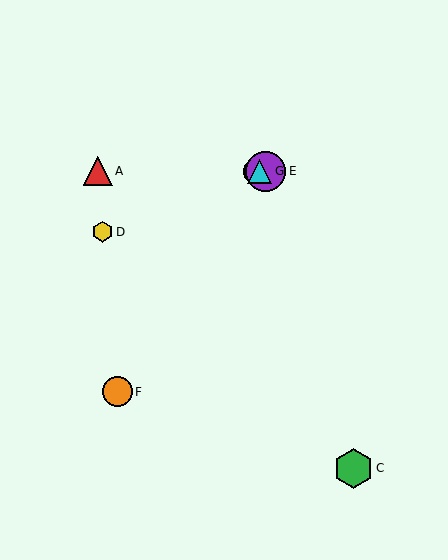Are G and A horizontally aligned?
Yes, both are at y≈171.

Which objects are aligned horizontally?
Objects A, B, E, G are aligned horizontally.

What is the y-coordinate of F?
Object F is at y≈392.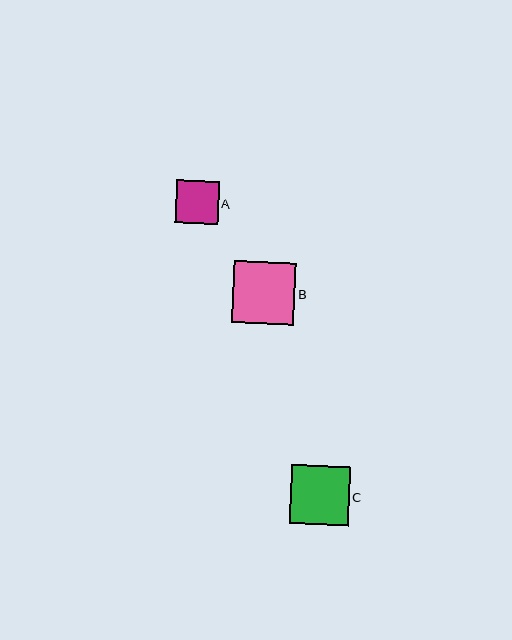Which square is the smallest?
Square A is the smallest with a size of approximately 43 pixels.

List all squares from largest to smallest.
From largest to smallest: B, C, A.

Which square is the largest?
Square B is the largest with a size of approximately 62 pixels.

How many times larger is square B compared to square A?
Square B is approximately 1.5 times the size of square A.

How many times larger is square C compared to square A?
Square C is approximately 1.4 times the size of square A.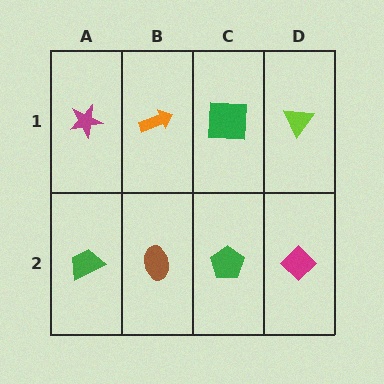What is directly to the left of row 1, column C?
An orange arrow.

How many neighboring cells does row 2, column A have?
2.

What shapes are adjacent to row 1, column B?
A brown ellipse (row 2, column B), a magenta star (row 1, column A), a green square (row 1, column C).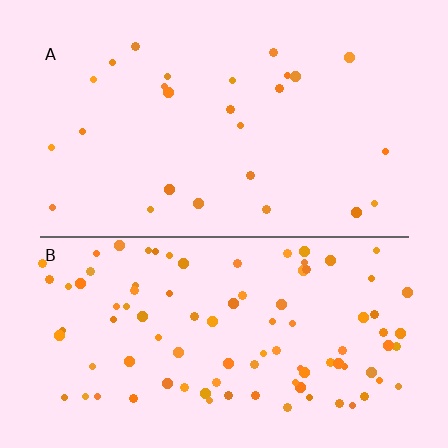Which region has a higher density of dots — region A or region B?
B (the bottom).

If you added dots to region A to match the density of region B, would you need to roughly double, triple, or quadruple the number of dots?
Approximately quadruple.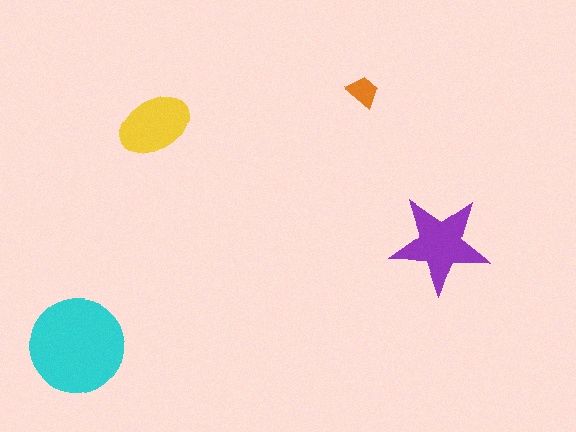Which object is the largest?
The cyan circle.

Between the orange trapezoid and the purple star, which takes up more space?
The purple star.